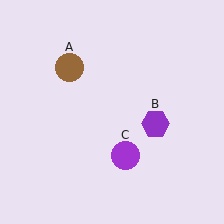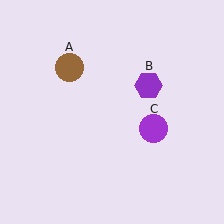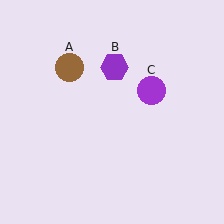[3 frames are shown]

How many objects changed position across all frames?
2 objects changed position: purple hexagon (object B), purple circle (object C).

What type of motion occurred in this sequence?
The purple hexagon (object B), purple circle (object C) rotated counterclockwise around the center of the scene.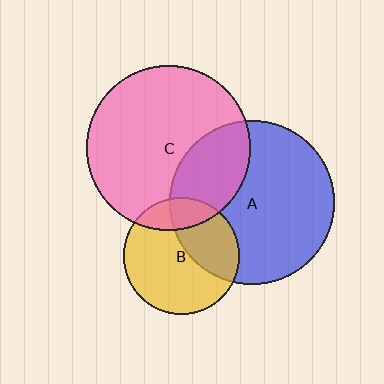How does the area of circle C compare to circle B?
Approximately 2.0 times.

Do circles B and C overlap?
Yes.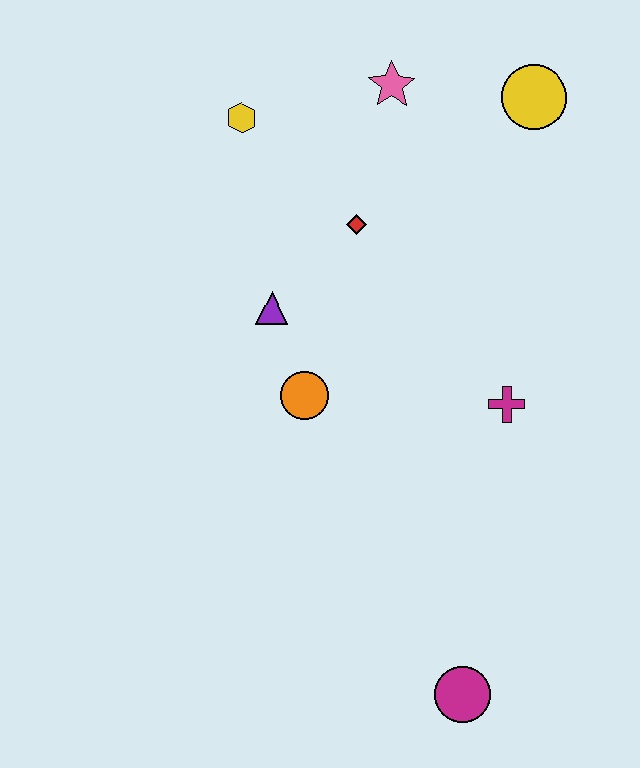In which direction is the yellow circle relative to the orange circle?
The yellow circle is above the orange circle.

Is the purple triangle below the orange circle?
No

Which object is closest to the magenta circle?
The magenta cross is closest to the magenta circle.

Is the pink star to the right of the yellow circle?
No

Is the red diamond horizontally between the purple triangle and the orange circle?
No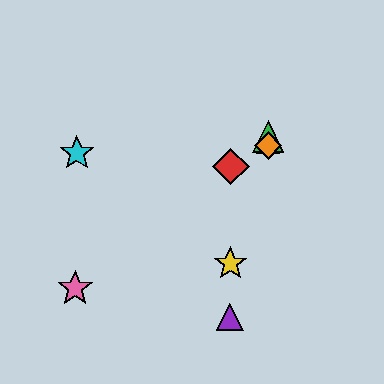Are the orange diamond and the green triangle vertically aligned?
Yes, both are at x≈268.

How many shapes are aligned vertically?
3 shapes (the blue triangle, the green triangle, the orange diamond) are aligned vertically.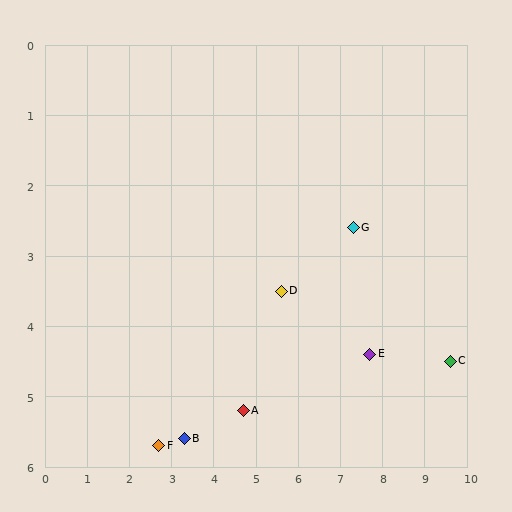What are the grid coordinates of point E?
Point E is at approximately (7.7, 4.4).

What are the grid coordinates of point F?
Point F is at approximately (2.7, 5.7).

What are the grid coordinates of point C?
Point C is at approximately (9.6, 4.5).